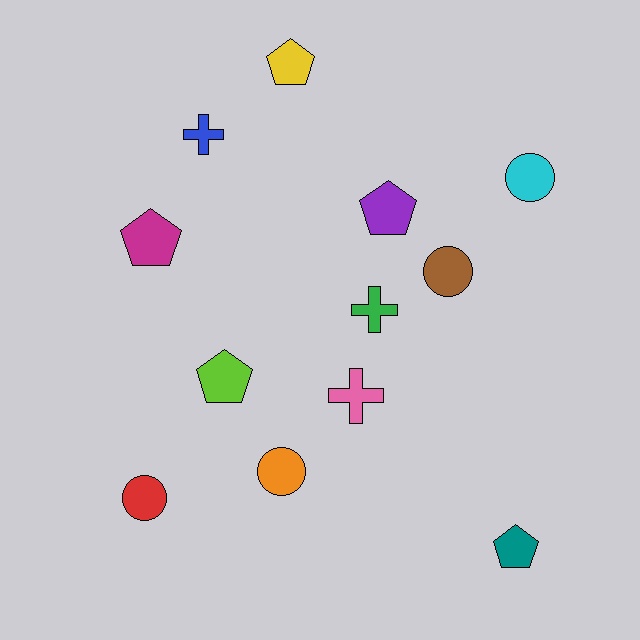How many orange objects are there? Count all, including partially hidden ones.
There is 1 orange object.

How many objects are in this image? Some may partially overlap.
There are 12 objects.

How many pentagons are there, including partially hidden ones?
There are 5 pentagons.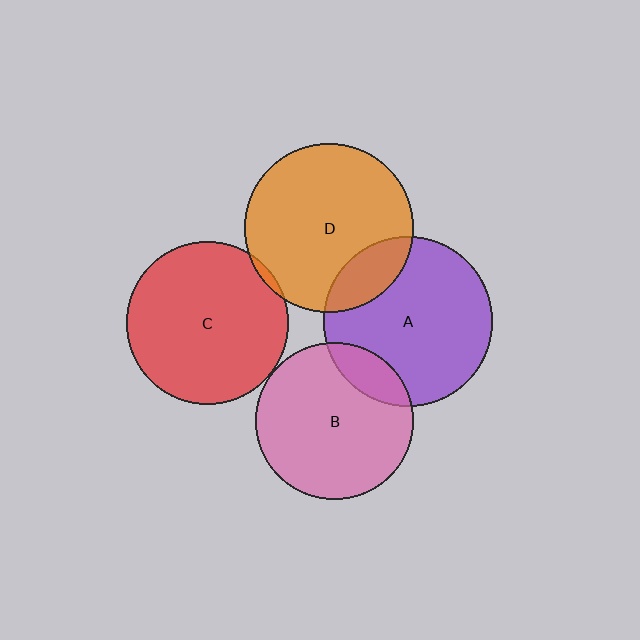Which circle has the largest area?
Circle A (purple).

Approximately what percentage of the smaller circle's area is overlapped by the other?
Approximately 5%.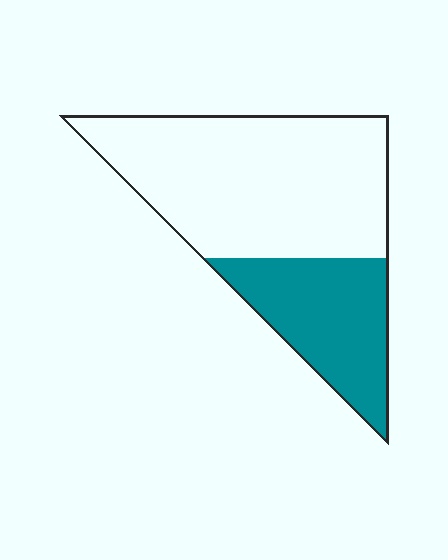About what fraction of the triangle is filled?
About one third (1/3).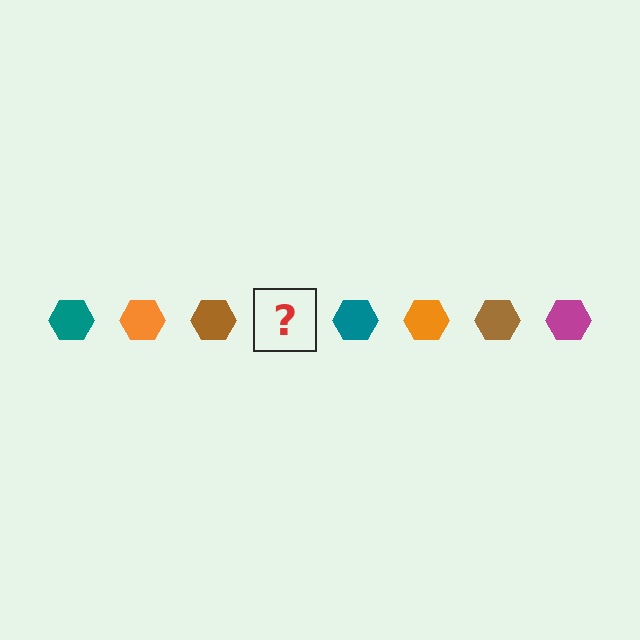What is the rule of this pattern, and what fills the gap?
The rule is that the pattern cycles through teal, orange, brown, magenta hexagons. The gap should be filled with a magenta hexagon.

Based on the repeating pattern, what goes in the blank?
The blank should be a magenta hexagon.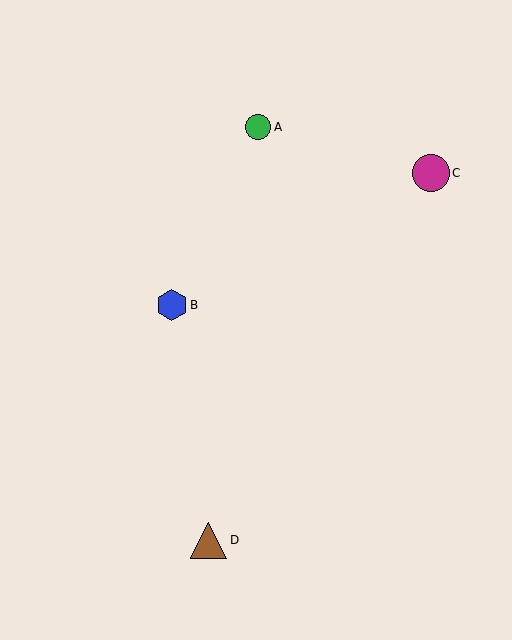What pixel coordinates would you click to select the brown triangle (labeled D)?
Click at (209, 540) to select the brown triangle D.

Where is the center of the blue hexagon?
The center of the blue hexagon is at (172, 305).